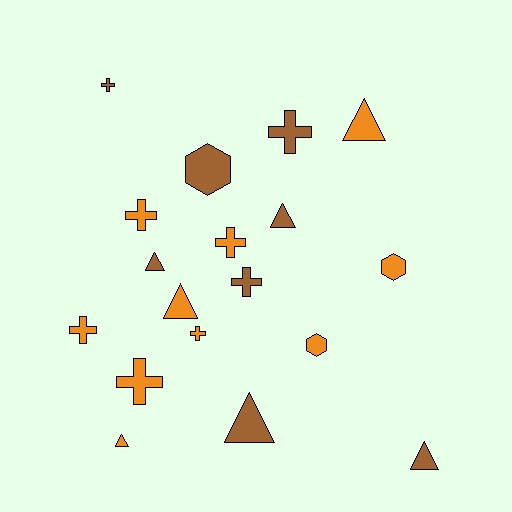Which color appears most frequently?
Orange, with 10 objects.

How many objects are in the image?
There are 18 objects.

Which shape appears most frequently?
Cross, with 8 objects.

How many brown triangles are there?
There are 4 brown triangles.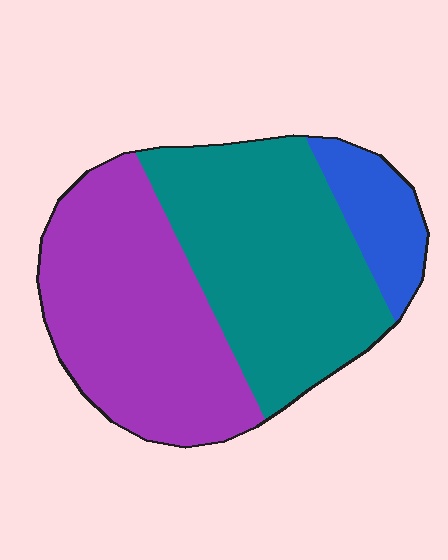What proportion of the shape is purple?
Purple takes up between a quarter and a half of the shape.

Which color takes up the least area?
Blue, at roughly 10%.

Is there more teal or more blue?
Teal.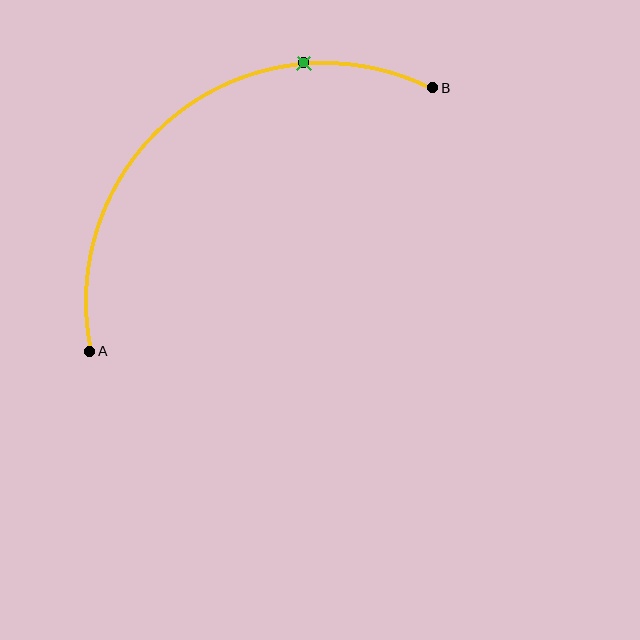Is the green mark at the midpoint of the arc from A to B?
No. The green mark lies on the arc but is closer to endpoint B. The arc midpoint would be at the point on the curve equidistant along the arc from both A and B.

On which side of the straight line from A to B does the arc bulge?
The arc bulges above and to the left of the straight line connecting A and B.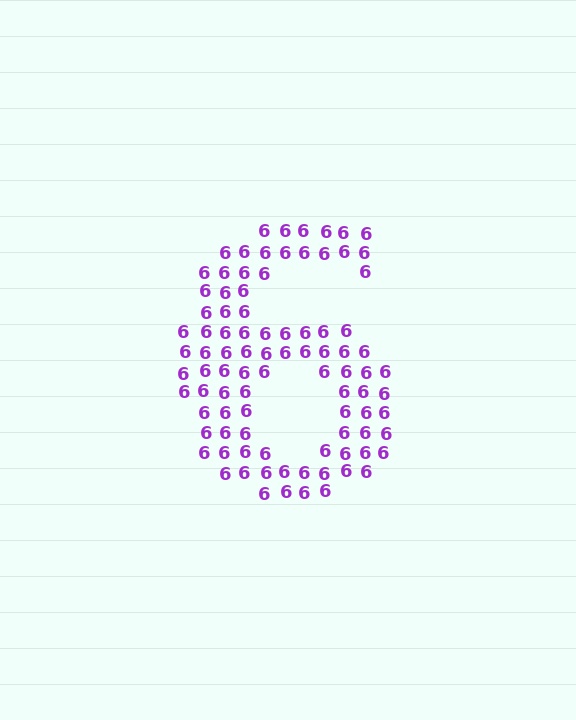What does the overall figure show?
The overall figure shows the digit 6.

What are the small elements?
The small elements are digit 6's.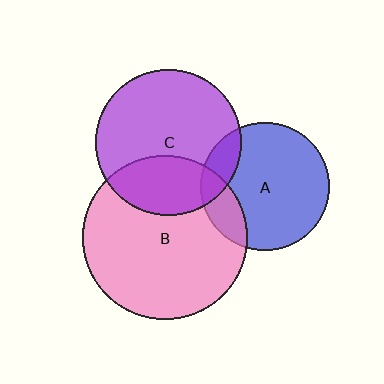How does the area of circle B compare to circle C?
Approximately 1.3 times.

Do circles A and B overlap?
Yes.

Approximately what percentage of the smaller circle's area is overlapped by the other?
Approximately 15%.